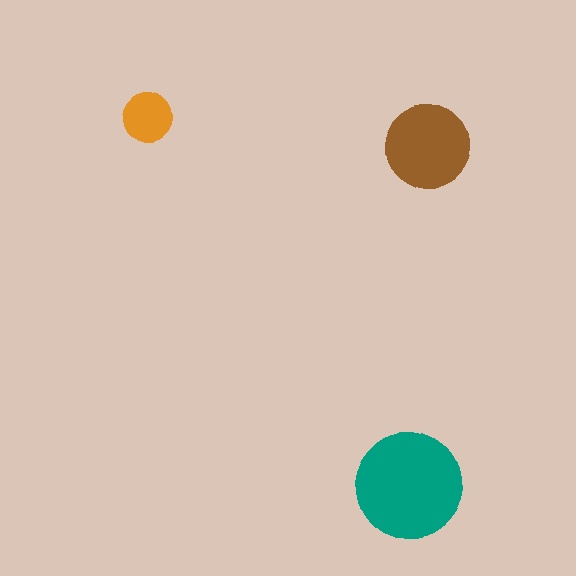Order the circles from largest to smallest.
the teal one, the brown one, the orange one.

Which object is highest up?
The orange circle is topmost.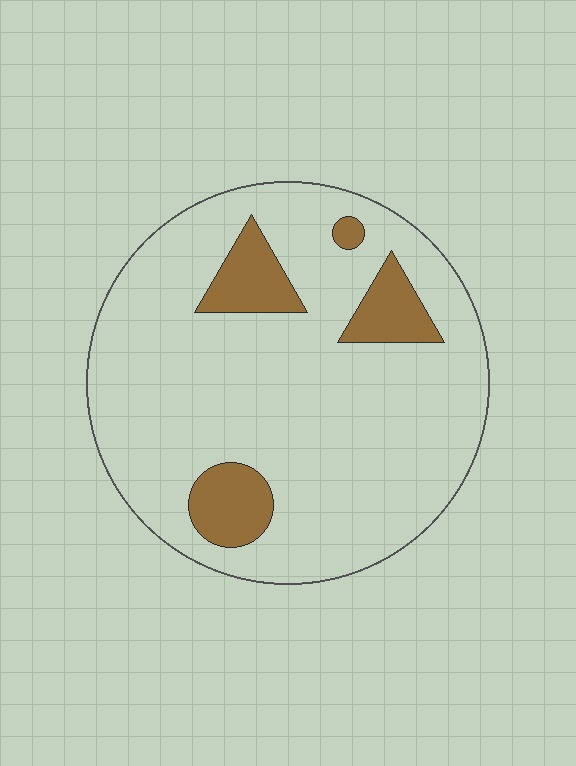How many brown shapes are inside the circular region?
4.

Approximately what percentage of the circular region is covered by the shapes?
Approximately 15%.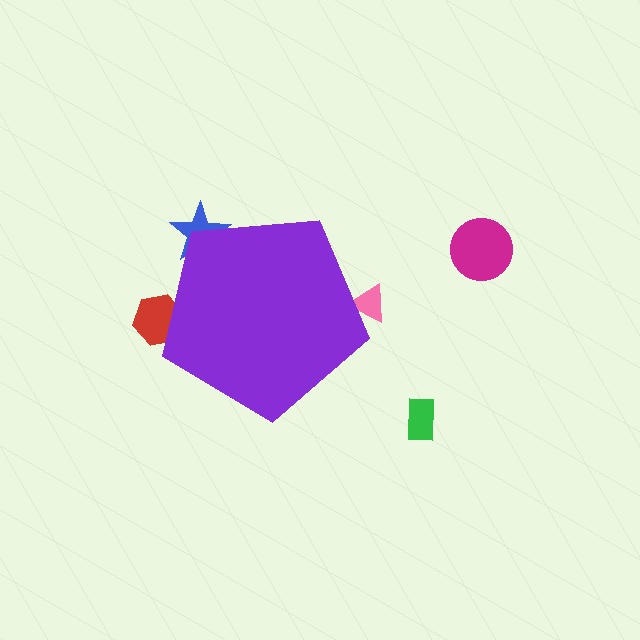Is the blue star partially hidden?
Yes, the blue star is partially hidden behind the purple pentagon.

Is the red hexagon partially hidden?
Yes, the red hexagon is partially hidden behind the purple pentagon.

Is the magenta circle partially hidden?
No, the magenta circle is fully visible.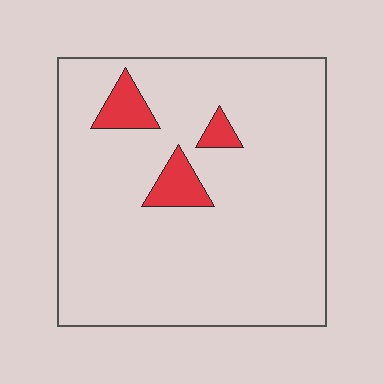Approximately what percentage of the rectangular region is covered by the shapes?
Approximately 10%.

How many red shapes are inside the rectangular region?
3.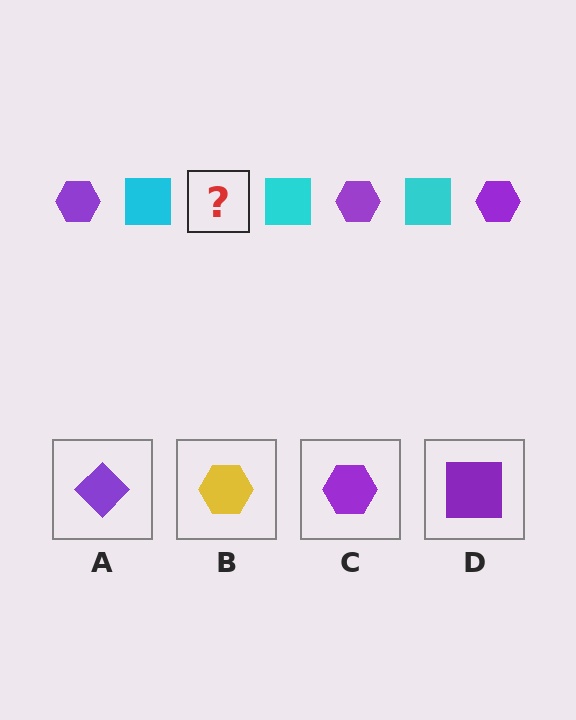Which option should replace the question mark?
Option C.